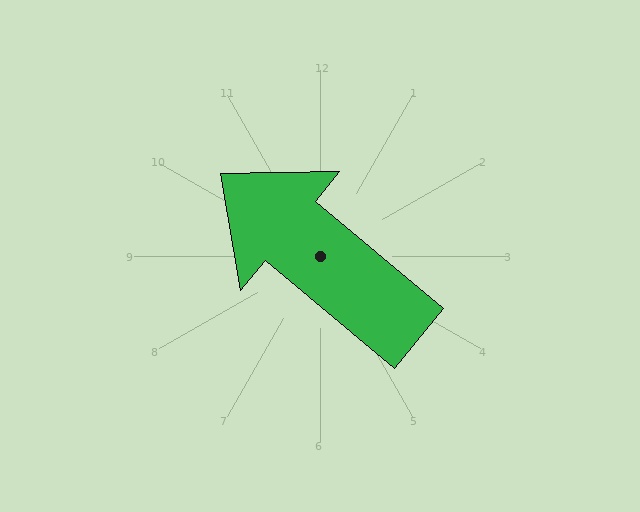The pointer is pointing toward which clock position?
Roughly 10 o'clock.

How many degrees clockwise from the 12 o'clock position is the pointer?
Approximately 310 degrees.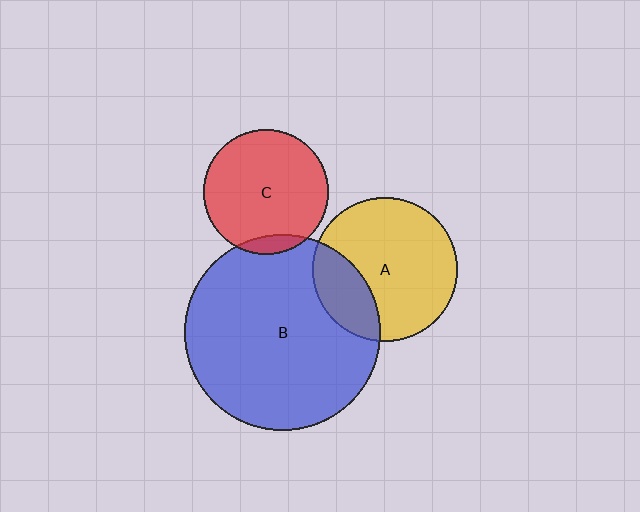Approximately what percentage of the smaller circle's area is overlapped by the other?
Approximately 25%.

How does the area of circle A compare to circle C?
Approximately 1.3 times.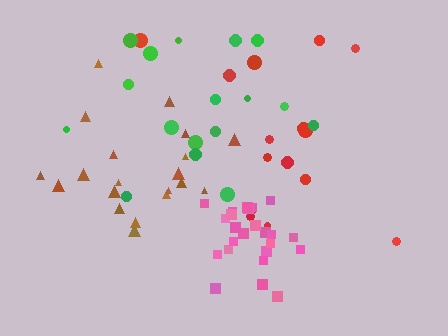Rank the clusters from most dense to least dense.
pink, brown, green, red.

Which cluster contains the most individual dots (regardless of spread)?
Pink (24).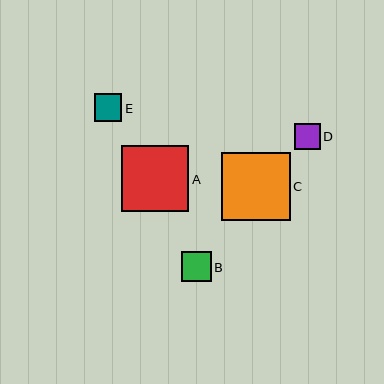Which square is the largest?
Square C is the largest with a size of approximately 68 pixels.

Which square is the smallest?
Square D is the smallest with a size of approximately 25 pixels.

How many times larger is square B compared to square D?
Square B is approximately 1.2 times the size of square D.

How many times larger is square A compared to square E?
Square A is approximately 2.4 times the size of square E.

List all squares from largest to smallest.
From largest to smallest: C, A, B, E, D.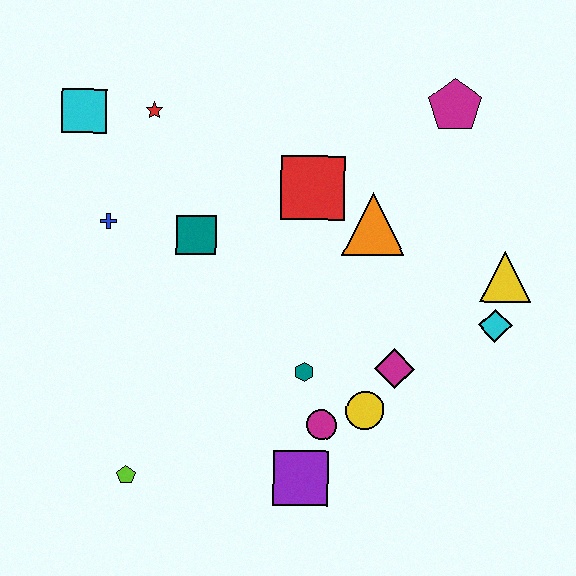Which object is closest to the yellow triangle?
The cyan diamond is closest to the yellow triangle.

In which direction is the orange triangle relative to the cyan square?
The orange triangle is to the right of the cyan square.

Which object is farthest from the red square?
The lime pentagon is farthest from the red square.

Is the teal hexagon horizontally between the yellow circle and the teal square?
Yes